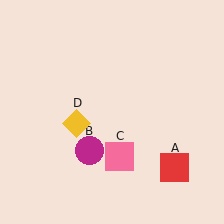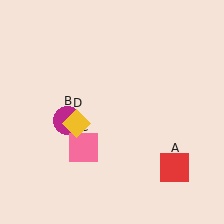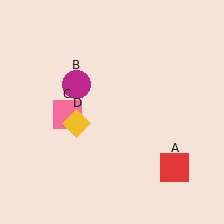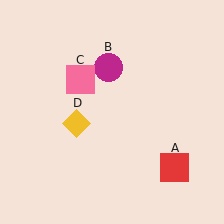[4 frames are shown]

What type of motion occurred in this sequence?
The magenta circle (object B), pink square (object C) rotated clockwise around the center of the scene.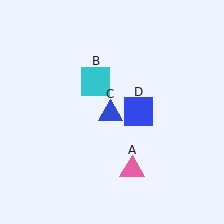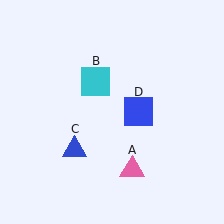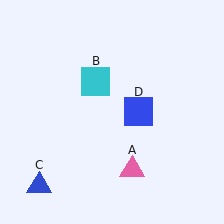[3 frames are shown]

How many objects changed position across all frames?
1 object changed position: blue triangle (object C).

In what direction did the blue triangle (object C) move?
The blue triangle (object C) moved down and to the left.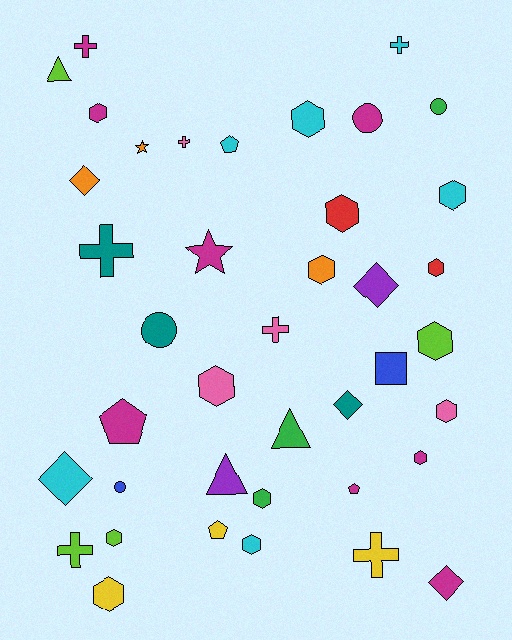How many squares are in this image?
There is 1 square.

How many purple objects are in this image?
There are 2 purple objects.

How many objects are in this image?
There are 40 objects.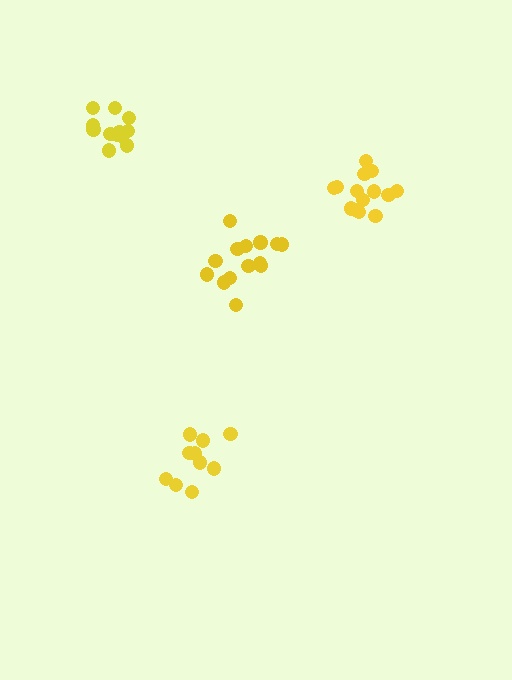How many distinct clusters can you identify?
There are 4 distinct clusters.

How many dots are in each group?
Group 1: 12 dots, Group 2: 14 dots, Group 3: 14 dots, Group 4: 10 dots (50 total).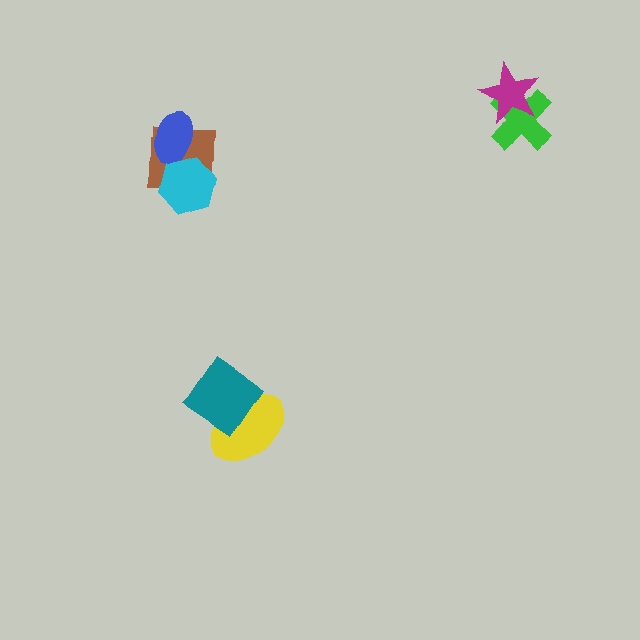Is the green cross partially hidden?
Yes, it is partially covered by another shape.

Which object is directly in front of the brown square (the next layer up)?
The blue ellipse is directly in front of the brown square.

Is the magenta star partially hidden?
No, no other shape covers it.